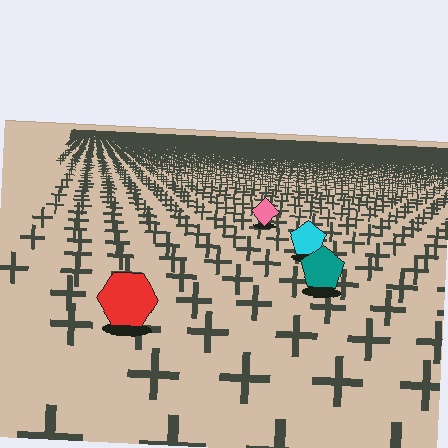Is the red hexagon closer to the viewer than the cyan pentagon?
Yes. The red hexagon is closer — you can tell from the texture gradient: the ground texture is coarser near it.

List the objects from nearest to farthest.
From nearest to farthest: the red hexagon, the teal pentagon, the cyan pentagon, the pink diamond.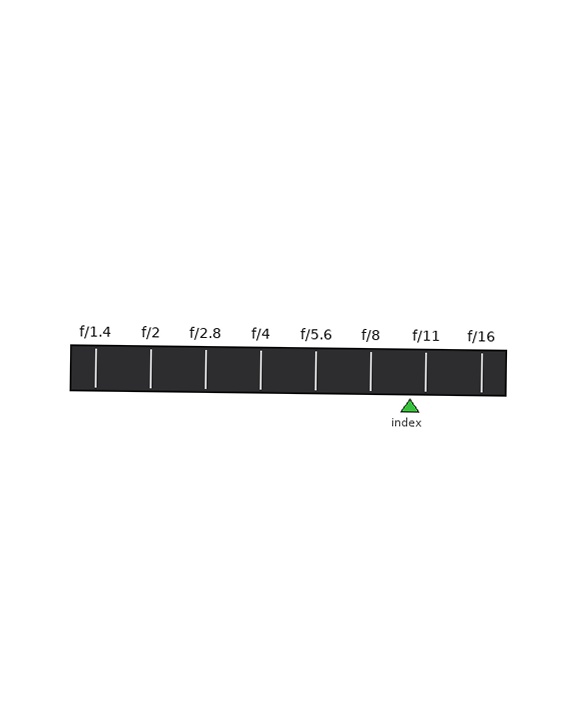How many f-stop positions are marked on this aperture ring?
There are 8 f-stop positions marked.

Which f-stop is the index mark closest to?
The index mark is closest to f/11.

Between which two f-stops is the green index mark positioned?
The index mark is between f/8 and f/11.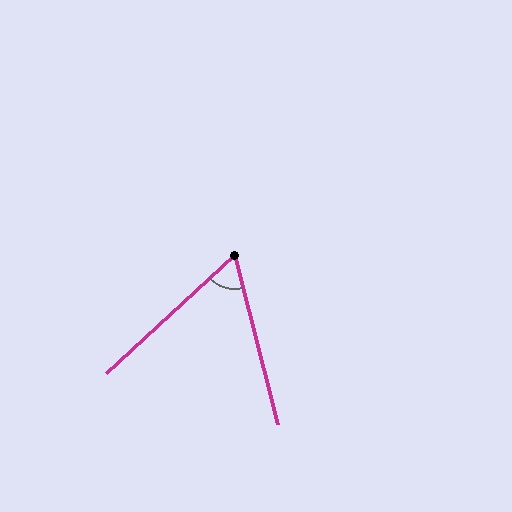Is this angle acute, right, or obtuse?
It is acute.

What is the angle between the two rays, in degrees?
Approximately 62 degrees.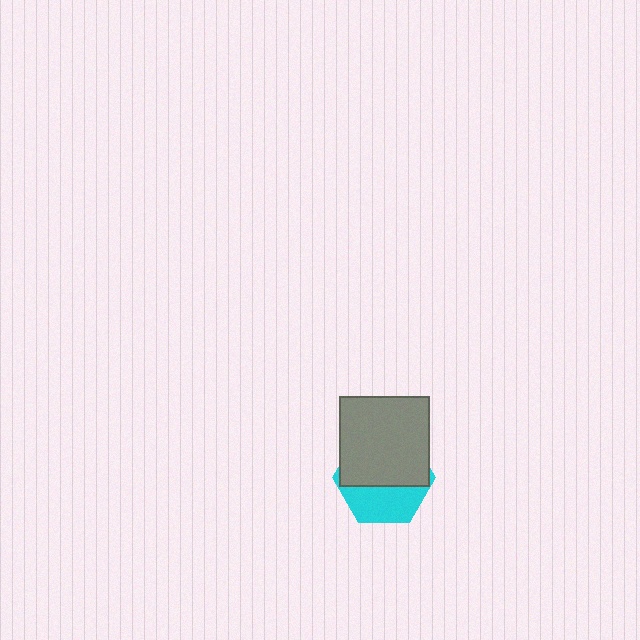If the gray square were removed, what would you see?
You would see the complete cyan hexagon.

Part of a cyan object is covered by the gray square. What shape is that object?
It is a hexagon.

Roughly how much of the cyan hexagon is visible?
A small part of it is visible (roughly 39%).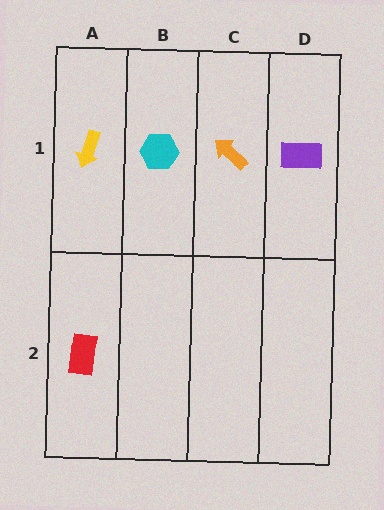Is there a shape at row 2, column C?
No, that cell is empty.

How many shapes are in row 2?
1 shape.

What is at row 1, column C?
An orange arrow.